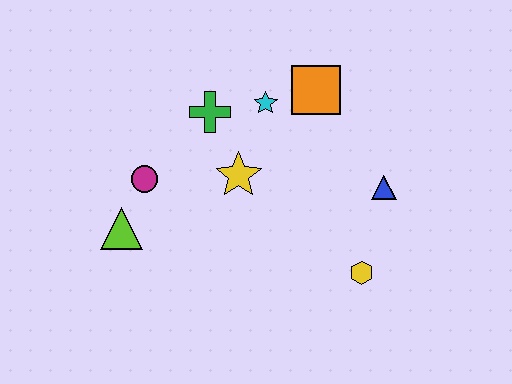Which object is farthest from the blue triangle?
The lime triangle is farthest from the blue triangle.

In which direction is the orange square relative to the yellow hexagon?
The orange square is above the yellow hexagon.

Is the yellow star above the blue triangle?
Yes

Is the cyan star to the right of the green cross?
Yes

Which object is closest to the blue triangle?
The yellow hexagon is closest to the blue triangle.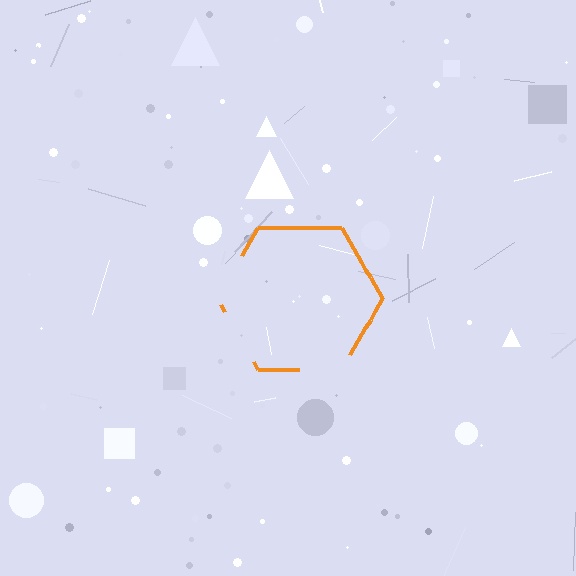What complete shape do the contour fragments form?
The contour fragments form a hexagon.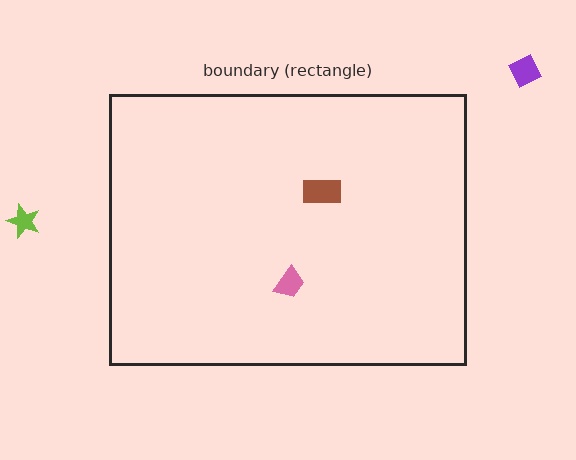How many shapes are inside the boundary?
2 inside, 2 outside.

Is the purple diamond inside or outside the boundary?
Outside.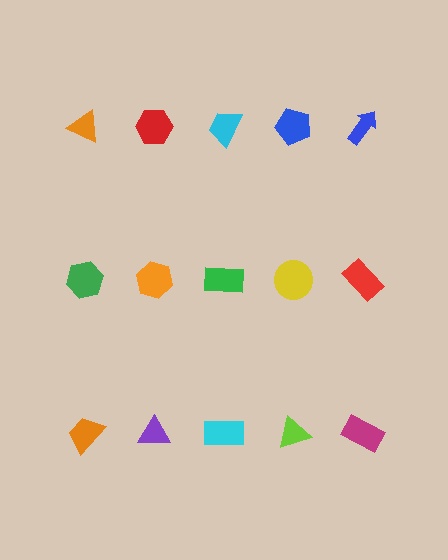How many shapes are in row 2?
5 shapes.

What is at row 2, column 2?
An orange hexagon.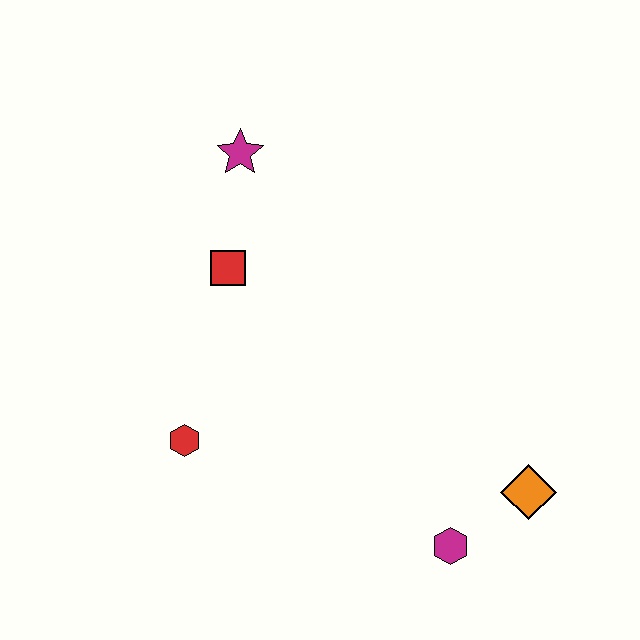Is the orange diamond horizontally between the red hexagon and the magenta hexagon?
No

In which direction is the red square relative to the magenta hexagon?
The red square is above the magenta hexagon.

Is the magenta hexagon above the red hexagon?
No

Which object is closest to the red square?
The magenta star is closest to the red square.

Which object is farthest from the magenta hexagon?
The magenta star is farthest from the magenta hexagon.